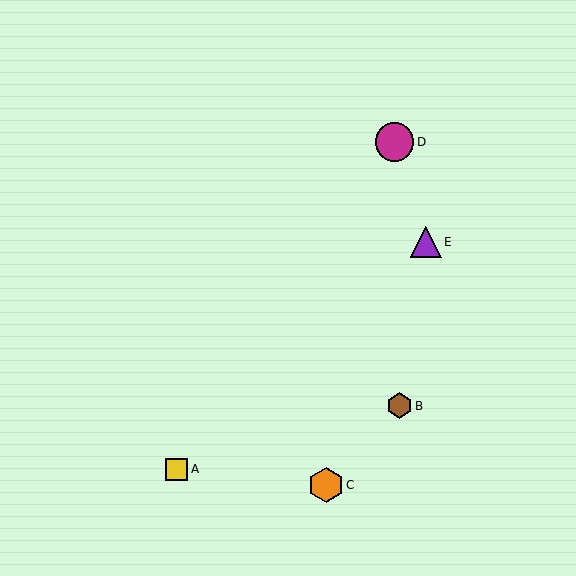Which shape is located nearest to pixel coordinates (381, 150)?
The magenta circle (labeled D) at (395, 142) is nearest to that location.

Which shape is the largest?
The magenta circle (labeled D) is the largest.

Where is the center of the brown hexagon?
The center of the brown hexagon is at (399, 406).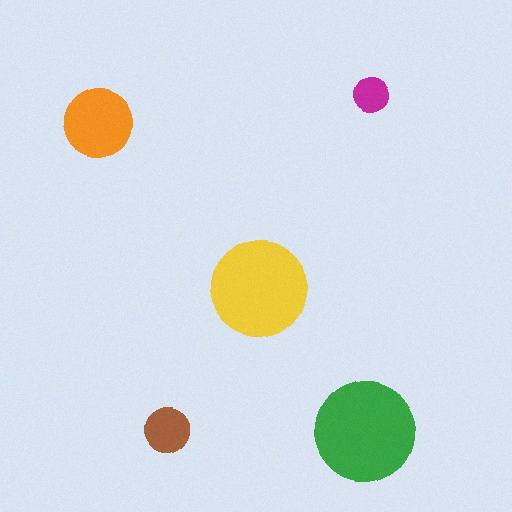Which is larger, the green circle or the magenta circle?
The green one.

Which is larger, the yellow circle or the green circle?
The green one.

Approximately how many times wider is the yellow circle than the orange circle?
About 1.5 times wider.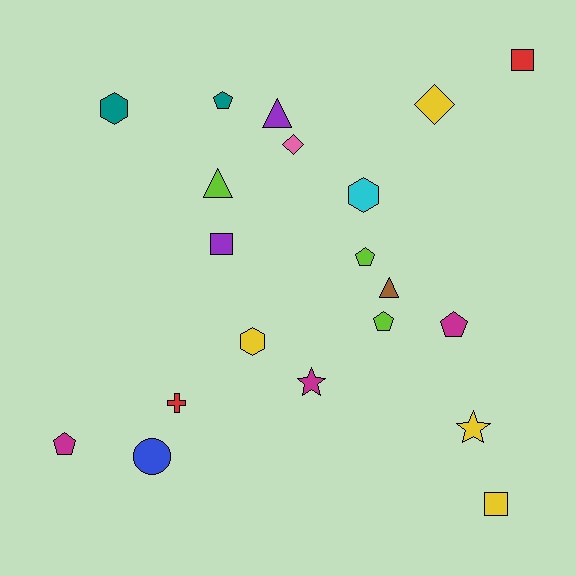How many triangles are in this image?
There are 3 triangles.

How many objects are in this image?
There are 20 objects.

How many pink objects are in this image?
There is 1 pink object.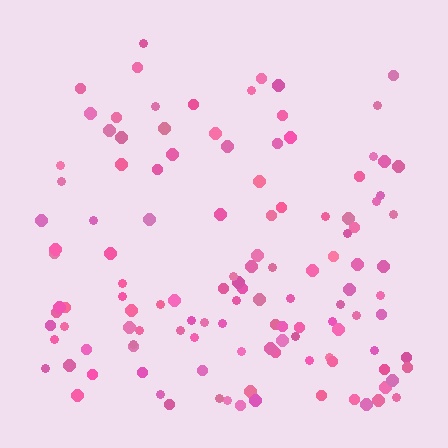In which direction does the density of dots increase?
From top to bottom, with the bottom side densest.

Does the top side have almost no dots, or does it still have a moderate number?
Still a moderate number, just noticeably fewer than the bottom.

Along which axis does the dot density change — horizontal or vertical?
Vertical.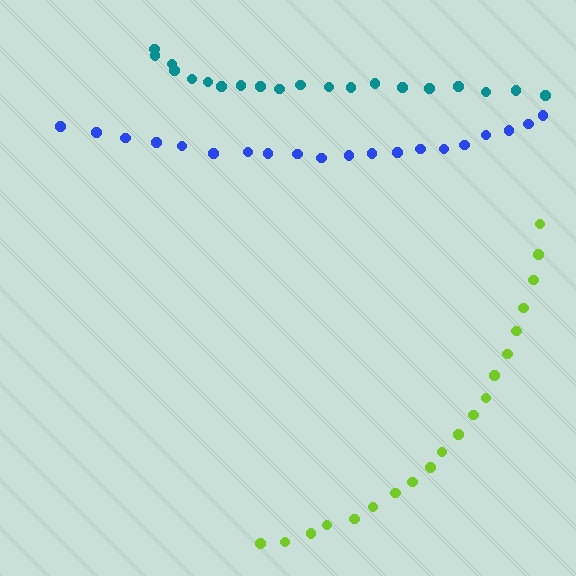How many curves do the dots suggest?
There are 3 distinct paths.